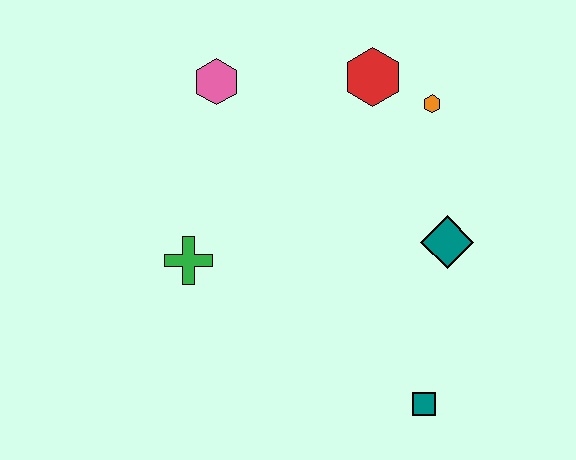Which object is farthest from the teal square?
The pink hexagon is farthest from the teal square.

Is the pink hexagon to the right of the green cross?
Yes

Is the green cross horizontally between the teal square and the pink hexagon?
No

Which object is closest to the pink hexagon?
The red hexagon is closest to the pink hexagon.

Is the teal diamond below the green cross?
No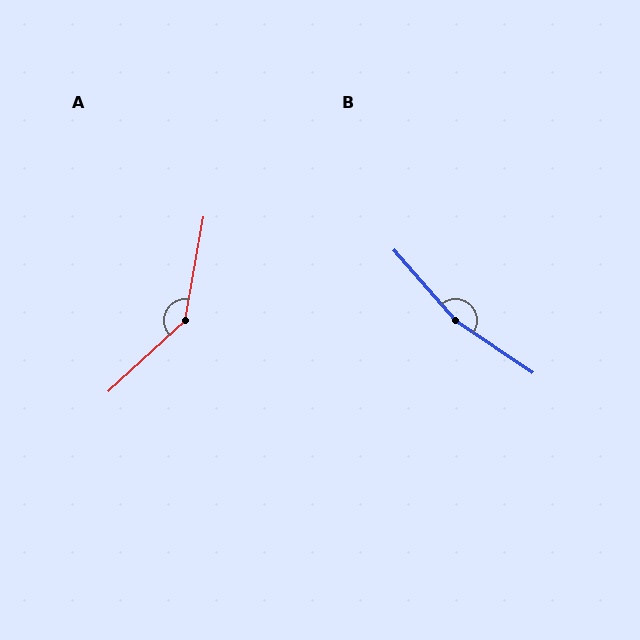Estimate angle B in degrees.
Approximately 166 degrees.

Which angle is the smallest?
A, at approximately 143 degrees.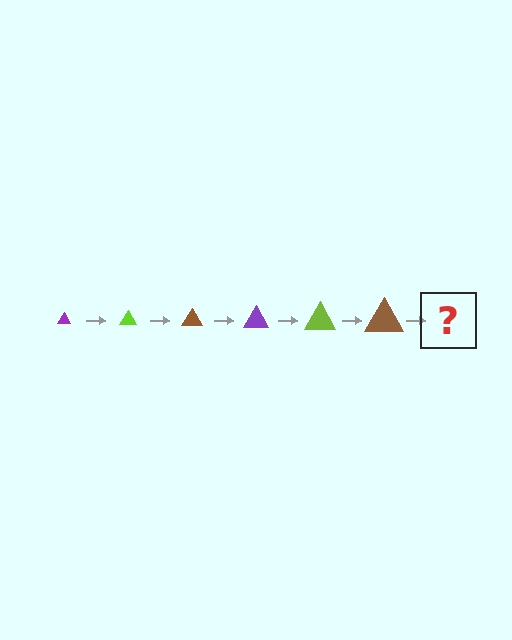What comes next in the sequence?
The next element should be a purple triangle, larger than the previous one.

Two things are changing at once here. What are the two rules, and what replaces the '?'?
The two rules are that the triangle grows larger each step and the color cycles through purple, lime, and brown. The '?' should be a purple triangle, larger than the previous one.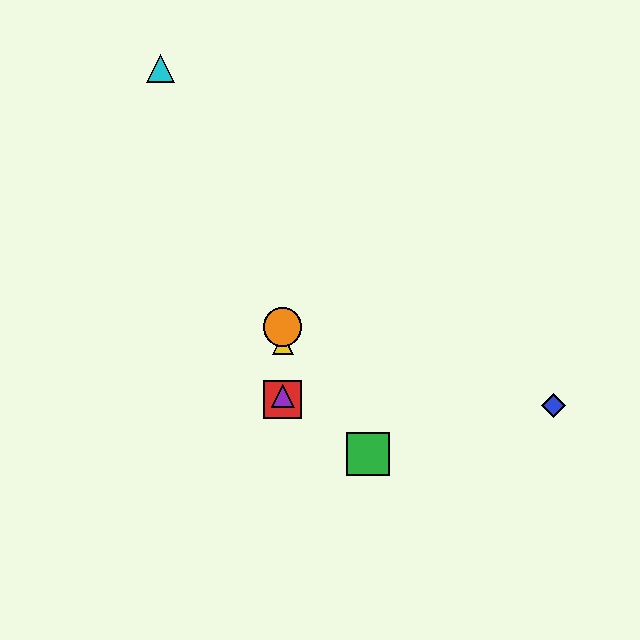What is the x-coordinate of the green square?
The green square is at x≈368.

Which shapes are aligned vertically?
The red square, the yellow triangle, the purple triangle, the orange circle are aligned vertically.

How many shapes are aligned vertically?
4 shapes (the red square, the yellow triangle, the purple triangle, the orange circle) are aligned vertically.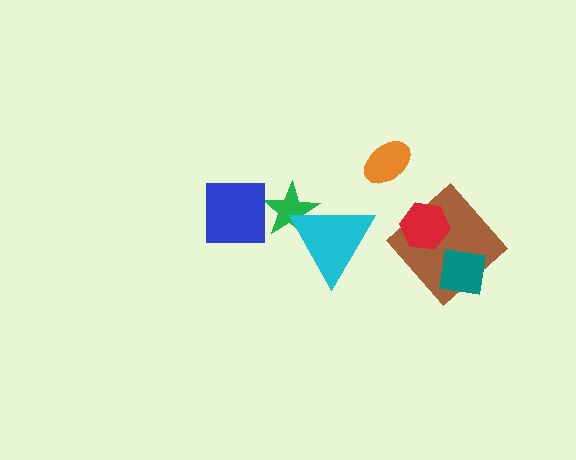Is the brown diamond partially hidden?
Yes, it is partially covered by another shape.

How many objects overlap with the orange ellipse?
0 objects overlap with the orange ellipse.